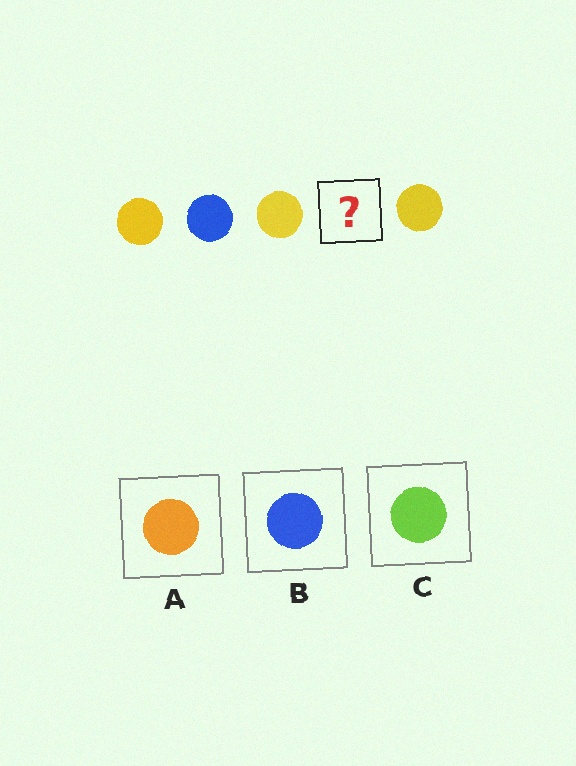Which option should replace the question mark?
Option B.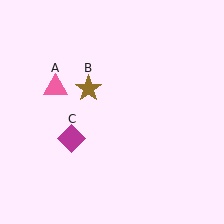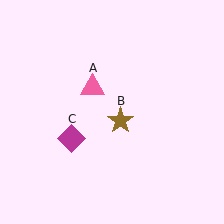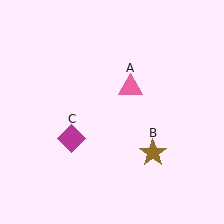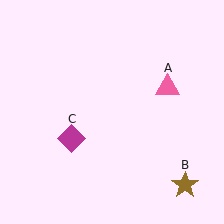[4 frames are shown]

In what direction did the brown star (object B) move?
The brown star (object B) moved down and to the right.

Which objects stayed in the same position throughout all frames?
Magenta diamond (object C) remained stationary.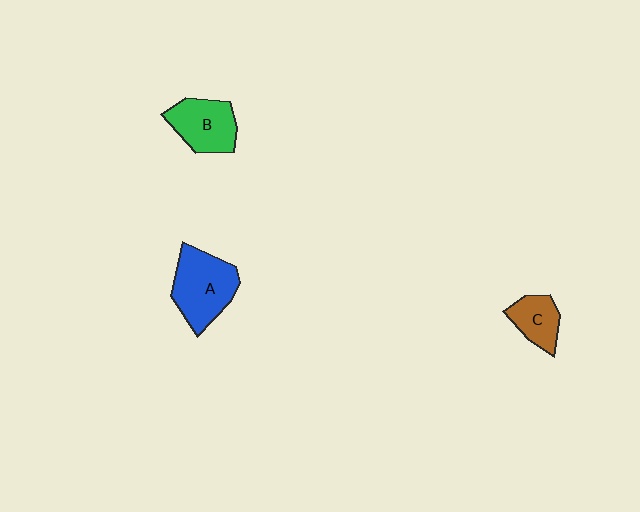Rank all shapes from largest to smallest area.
From largest to smallest: A (blue), B (green), C (brown).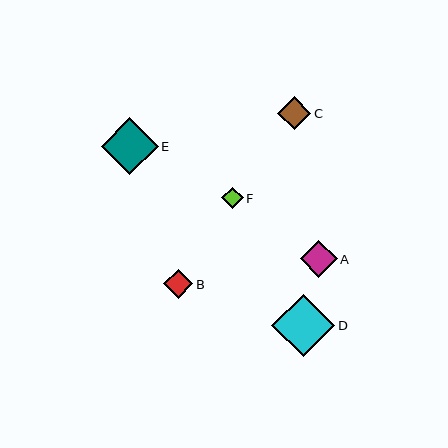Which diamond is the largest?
Diamond D is the largest with a size of approximately 63 pixels.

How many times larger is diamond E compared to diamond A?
Diamond E is approximately 1.5 times the size of diamond A.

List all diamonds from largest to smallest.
From largest to smallest: D, E, A, C, B, F.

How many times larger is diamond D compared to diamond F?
Diamond D is approximately 3.0 times the size of diamond F.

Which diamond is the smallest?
Diamond F is the smallest with a size of approximately 21 pixels.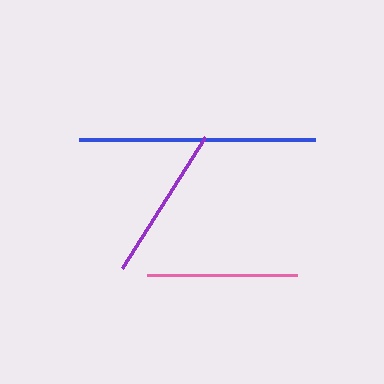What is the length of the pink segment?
The pink segment is approximately 150 pixels long.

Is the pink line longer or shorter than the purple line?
The purple line is longer than the pink line.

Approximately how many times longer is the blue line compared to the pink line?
The blue line is approximately 1.6 times the length of the pink line.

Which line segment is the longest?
The blue line is the longest at approximately 236 pixels.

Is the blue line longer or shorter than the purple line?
The blue line is longer than the purple line.